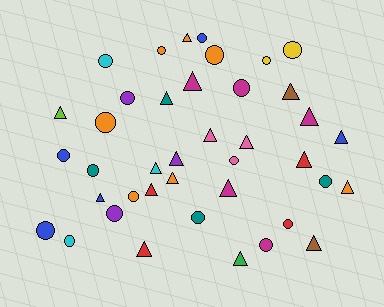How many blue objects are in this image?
There are 5 blue objects.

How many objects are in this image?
There are 40 objects.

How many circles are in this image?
There are 20 circles.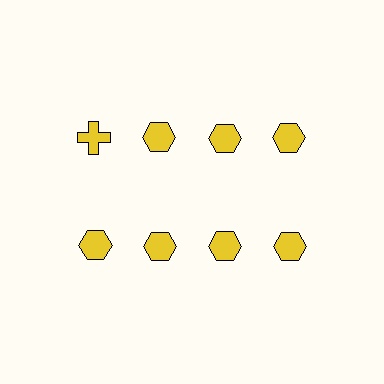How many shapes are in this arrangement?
There are 8 shapes arranged in a grid pattern.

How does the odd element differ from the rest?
It has a different shape: cross instead of hexagon.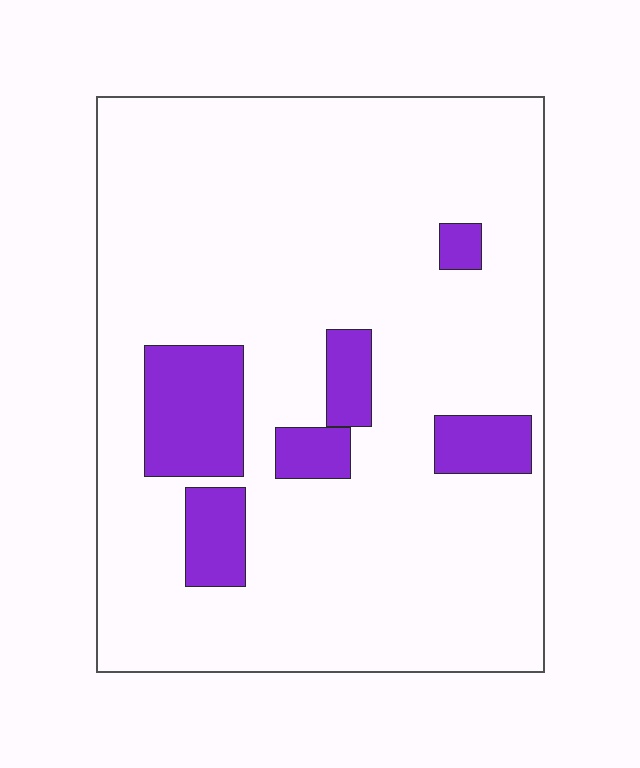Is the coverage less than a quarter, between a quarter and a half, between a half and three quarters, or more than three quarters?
Less than a quarter.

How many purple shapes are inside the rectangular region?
6.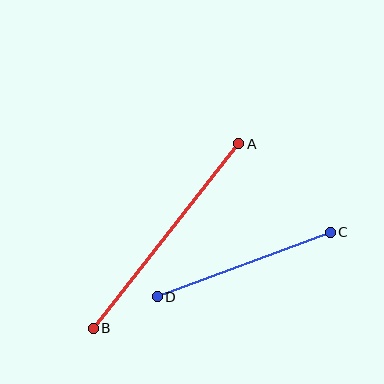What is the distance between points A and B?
The distance is approximately 235 pixels.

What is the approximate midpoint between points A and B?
The midpoint is at approximately (166, 236) pixels.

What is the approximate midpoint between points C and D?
The midpoint is at approximately (244, 264) pixels.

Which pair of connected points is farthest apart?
Points A and B are farthest apart.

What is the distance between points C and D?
The distance is approximately 185 pixels.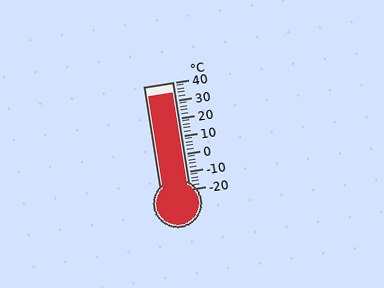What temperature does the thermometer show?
The thermometer shows approximately 34°C.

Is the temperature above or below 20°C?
The temperature is above 20°C.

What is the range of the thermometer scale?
The thermometer scale ranges from -20°C to 40°C.